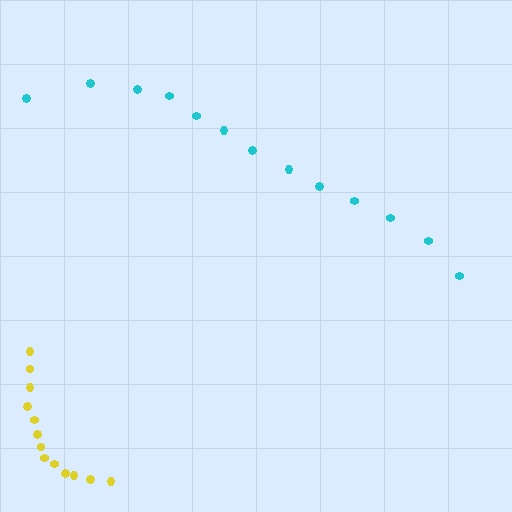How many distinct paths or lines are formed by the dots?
There are 2 distinct paths.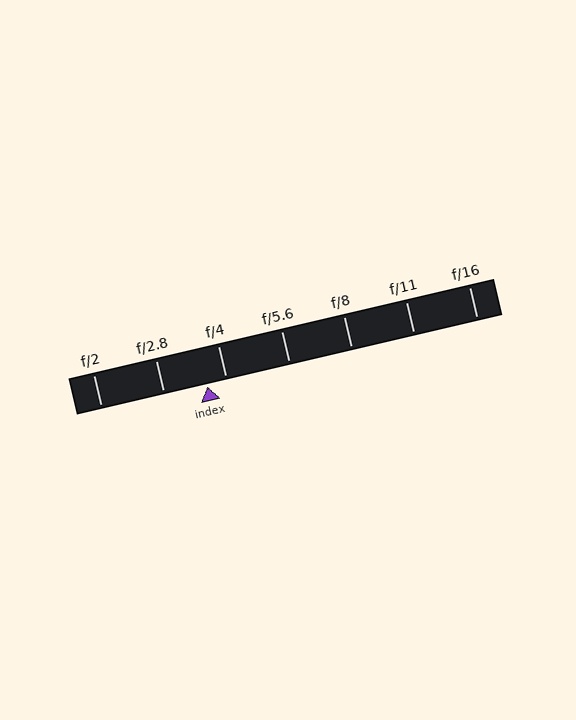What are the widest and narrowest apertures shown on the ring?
The widest aperture shown is f/2 and the narrowest is f/16.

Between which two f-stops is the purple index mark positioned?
The index mark is between f/2.8 and f/4.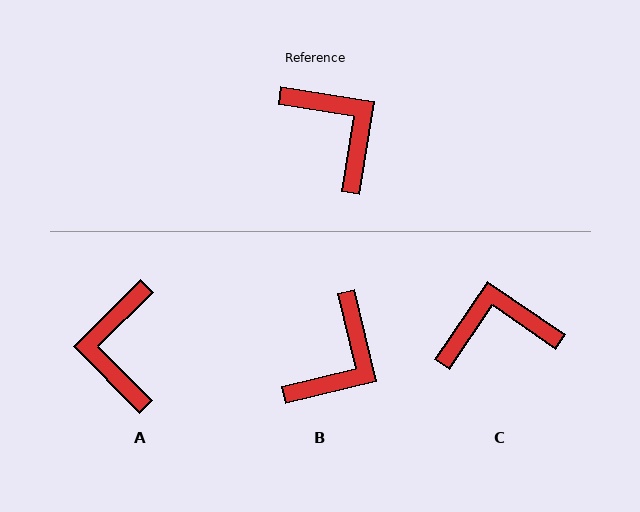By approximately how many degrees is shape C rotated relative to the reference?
Approximately 65 degrees counter-clockwise.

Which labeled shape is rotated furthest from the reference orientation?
A, about 144 degrees away.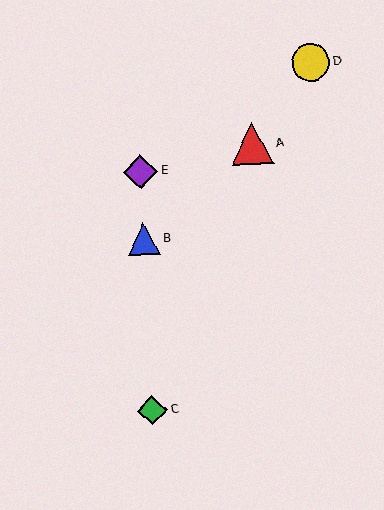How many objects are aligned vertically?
3 objects (B, C, E) are aligned vertically.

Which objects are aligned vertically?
Objects B, C, E are aligned vertically.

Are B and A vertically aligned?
No, B is at x≈144 and A is at x≈252.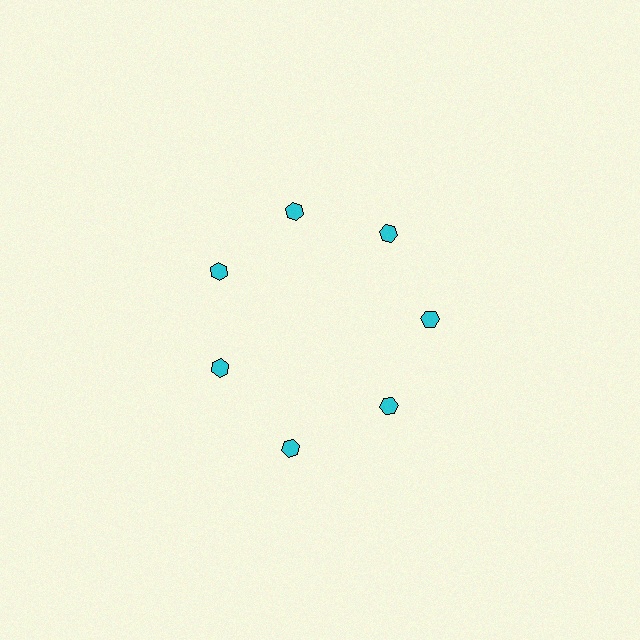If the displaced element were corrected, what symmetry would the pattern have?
It would have 7-fold rotational symmetry — the pattern would map onto itself every 51 degrees.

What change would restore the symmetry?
The symmetry would be restored by moving it inward, back onto the ring so that all 7 hexagons sit at equal angles and equal distance from the center.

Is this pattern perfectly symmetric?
No. The 7 cyan hexagons are arranged in a ring, but one element near the 6 o'clock position is pushed outward from the center, breaking the 7-fold rotational symmetry.